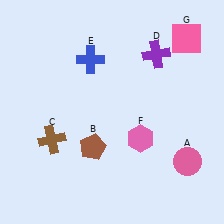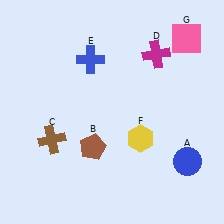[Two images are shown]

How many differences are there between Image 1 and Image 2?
There are 3 differences between the two images.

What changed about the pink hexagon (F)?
In Image 1, F is pink. In Image 2, it changed to yellow.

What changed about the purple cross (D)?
In Image 1, D is purple. In Image 2, it changed to magenta.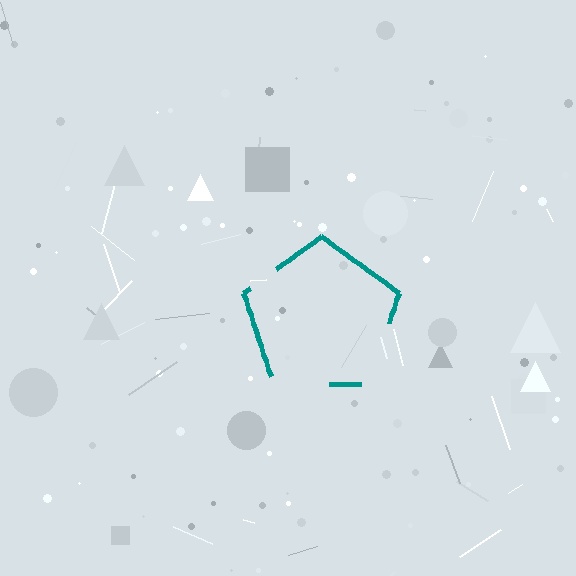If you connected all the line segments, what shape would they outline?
They would outline a pentagon.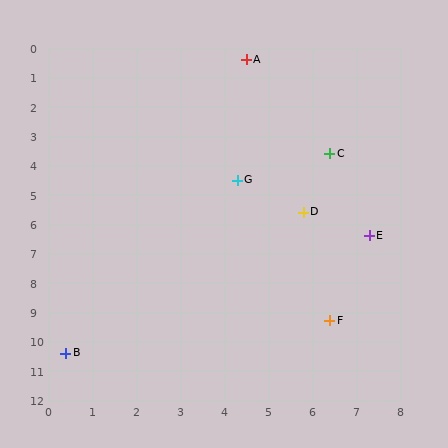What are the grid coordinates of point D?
Point D is at approximately (5.8, 5.6).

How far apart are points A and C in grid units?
Points A and C are about 3.7 grid units apart.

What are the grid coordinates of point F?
Point F is at approximately (6.4, 9.3).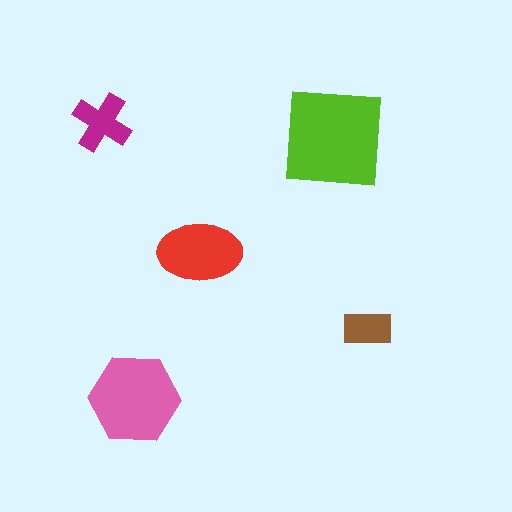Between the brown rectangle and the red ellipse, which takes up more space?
The red ellipse.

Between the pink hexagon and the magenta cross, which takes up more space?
The pink hexagon.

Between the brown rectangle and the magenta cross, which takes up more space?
The magenta cross.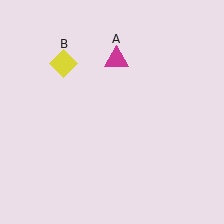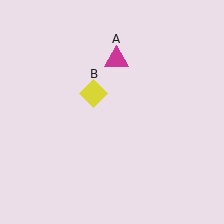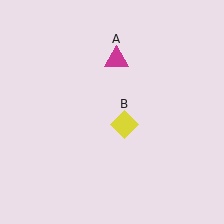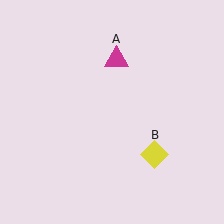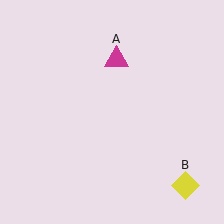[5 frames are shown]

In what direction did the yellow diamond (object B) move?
The yellow diamond (object B) moved down and to the right.